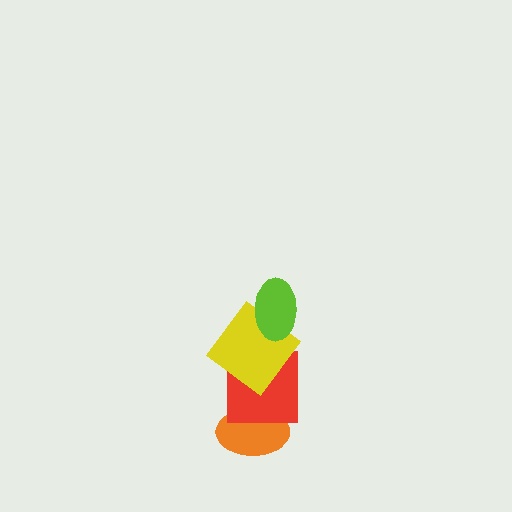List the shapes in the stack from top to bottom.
From top to bottom: the lime ellipse, the yellow diamond, the red square, the orange ellipse.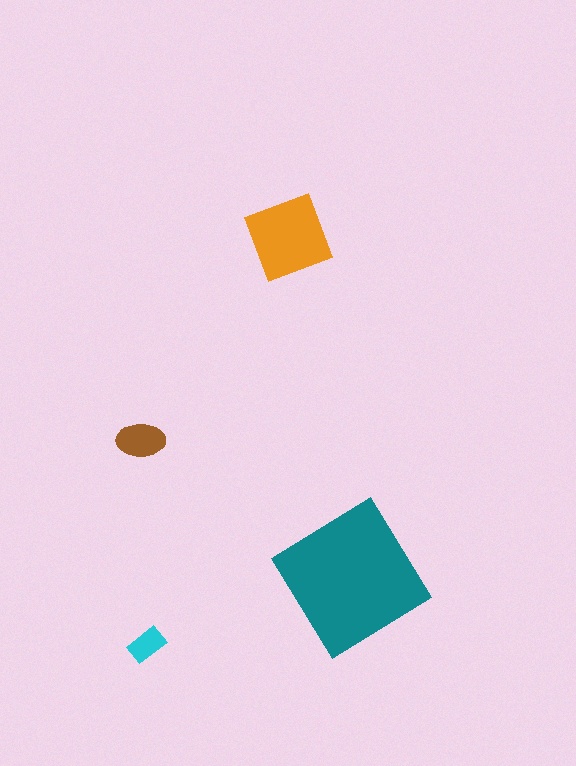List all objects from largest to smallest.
The teal diamond, the orange diamond, the brown ellipse, the cyan rectangle.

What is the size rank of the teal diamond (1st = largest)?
1st.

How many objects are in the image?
There are 4 objects in the image.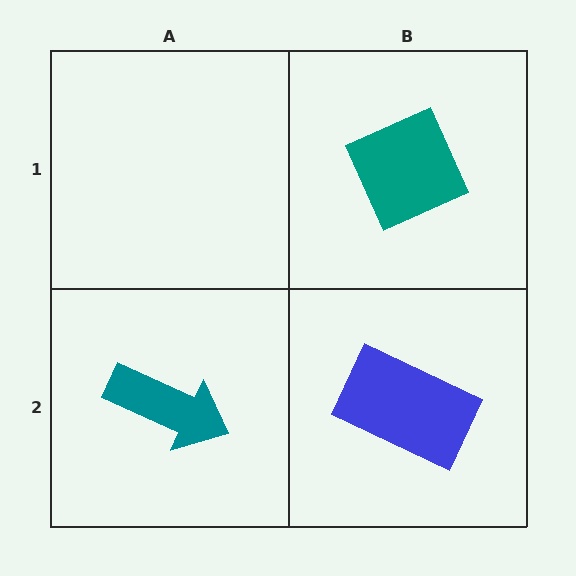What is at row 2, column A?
A teal arrow.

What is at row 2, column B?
A blue rectangle.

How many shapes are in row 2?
2 shapes.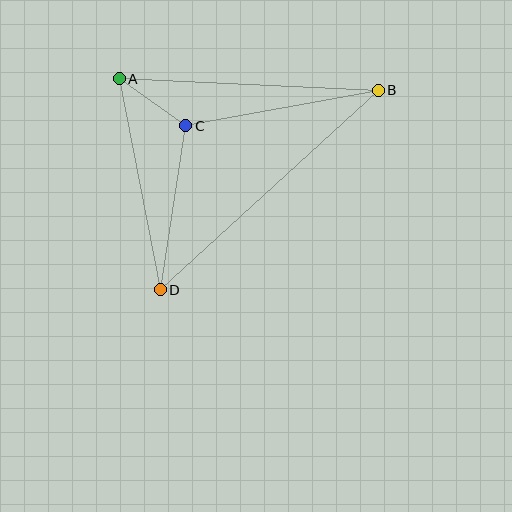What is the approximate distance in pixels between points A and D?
The distance between A and D is approximately 215 pixels.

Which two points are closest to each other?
Points A and C are closest to each other.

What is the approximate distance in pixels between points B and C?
The distance between B and C is approximately 196 pixels.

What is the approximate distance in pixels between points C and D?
The distance between C and D is approximately 166 pixels.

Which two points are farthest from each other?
Points B and D are farthest from each other.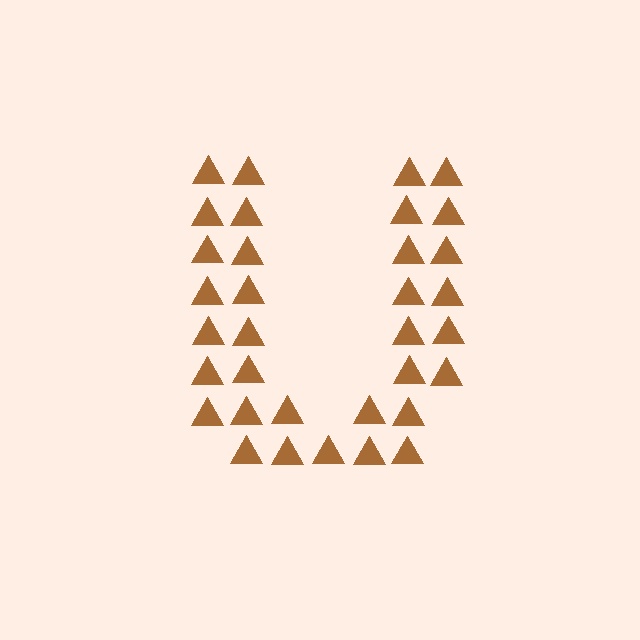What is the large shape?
The large shape is the letter U.